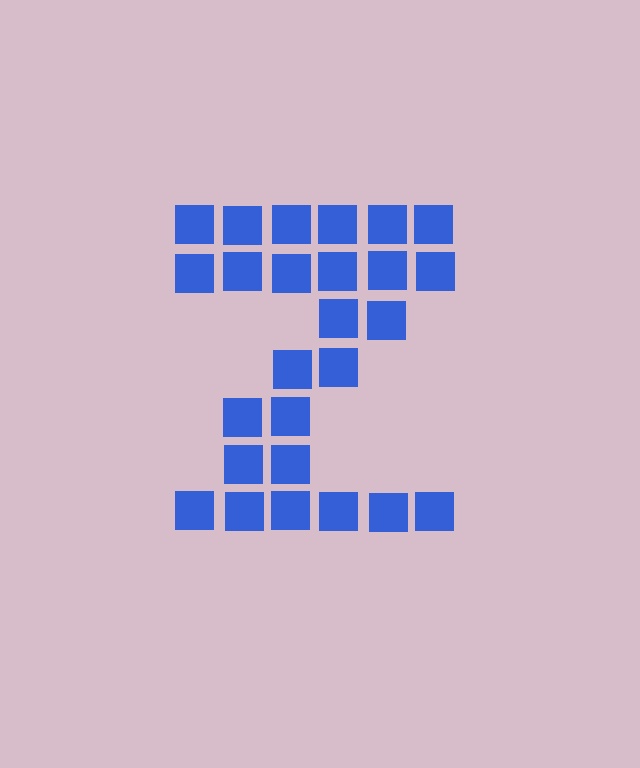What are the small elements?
The small elements are squares.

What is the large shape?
The large shape is the letter Z.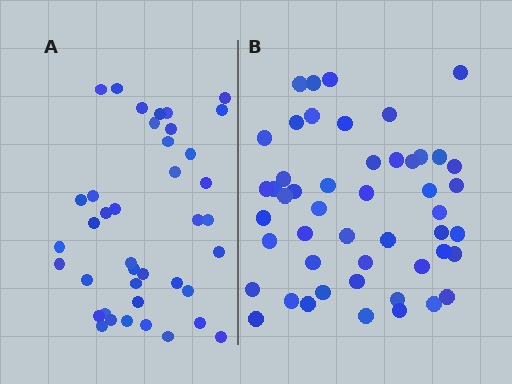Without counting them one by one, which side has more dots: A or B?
Region B (the right region) has more dots.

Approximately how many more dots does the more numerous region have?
Region B has roughly 8 or so more dots than region A.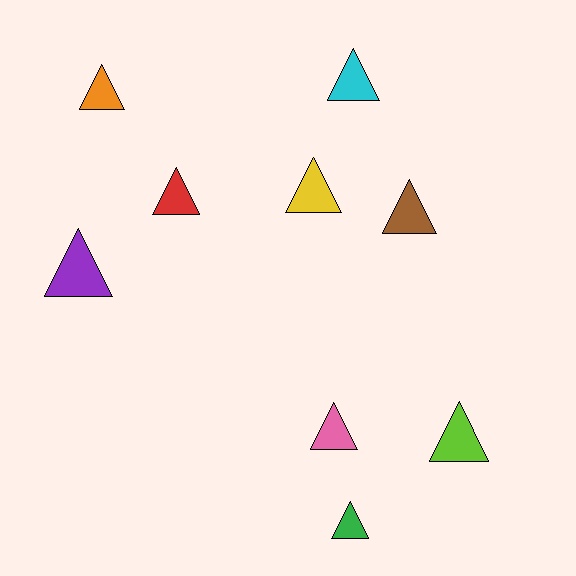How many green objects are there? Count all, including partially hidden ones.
There is 1 green object.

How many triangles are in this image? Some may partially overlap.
There are 9 triangles.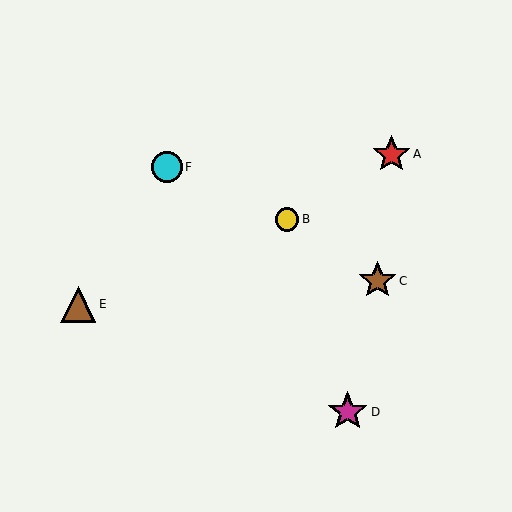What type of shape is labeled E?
Shape E is a brown triangle.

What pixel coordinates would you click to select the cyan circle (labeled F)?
Click at (167, 167) to select the cyan circle F.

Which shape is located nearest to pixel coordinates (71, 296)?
The brown triangle (labeled E) at (78, 304) is nearest to that location.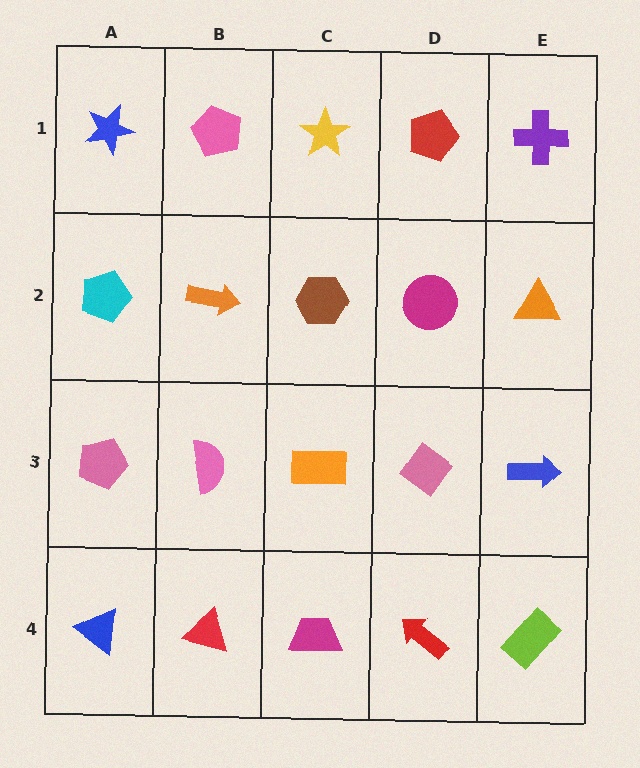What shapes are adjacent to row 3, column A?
A cyan pentagon (row 2, column A), a blue triangle (row 4, column A), a pink semicircle (row 3, column B).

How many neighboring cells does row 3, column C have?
4.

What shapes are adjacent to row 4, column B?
A pink semicircle (row 3, column B), a blue triangle (row 4, column A), a magenta trapezoid (row 4, column C).